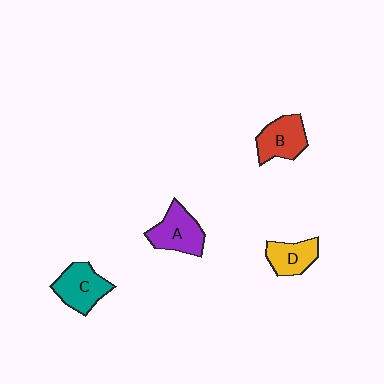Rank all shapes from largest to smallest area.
From largest to smallest: A (purple), C (teal), B (red), D (yellow).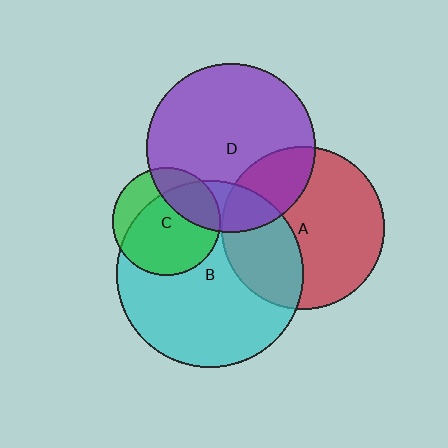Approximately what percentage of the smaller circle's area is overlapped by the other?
Approximately 25%.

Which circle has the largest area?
Circle B (cyan).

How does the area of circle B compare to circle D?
Approximately 1.2 times.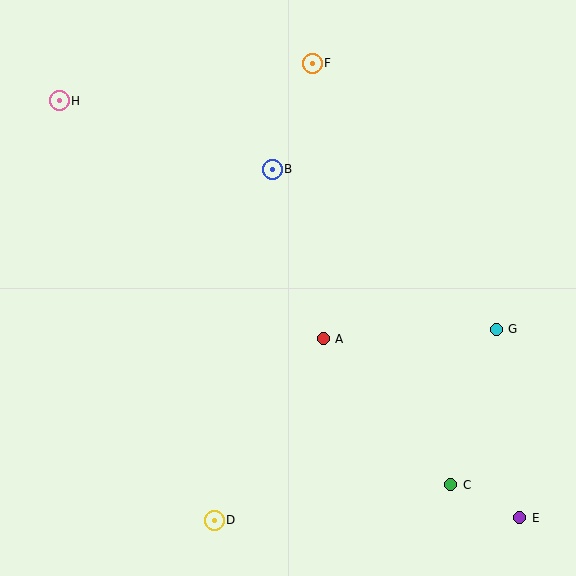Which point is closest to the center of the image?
Point A at (323, 339) is closest to the center.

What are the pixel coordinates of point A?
Point A is at (323, 339).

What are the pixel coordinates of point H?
Point H is at (59, 101).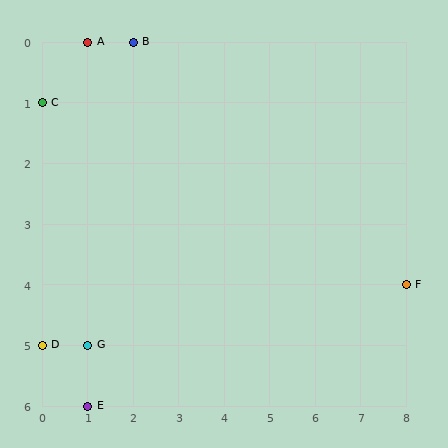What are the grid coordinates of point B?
Point B is at grid coordinates (2, 0).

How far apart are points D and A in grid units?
Points D and A are 1 column and 5 rows apart (about 5.1 grid units diagonally).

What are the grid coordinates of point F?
Point F is at grid coordinates (8, 4).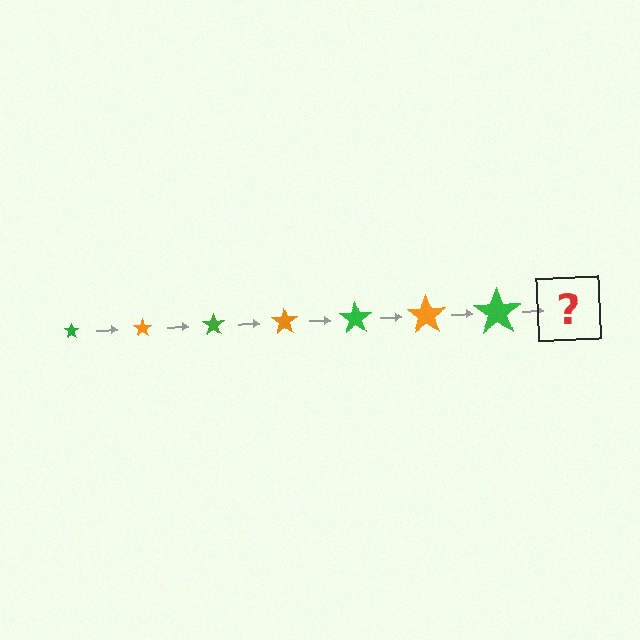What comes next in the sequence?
The next element should be an orange star, larger than the previous one.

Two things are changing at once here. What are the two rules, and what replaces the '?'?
The two rules are that the star grows larger each step and the color cycles through green and orange. The '?' should be an orange star, larger than the previous one.